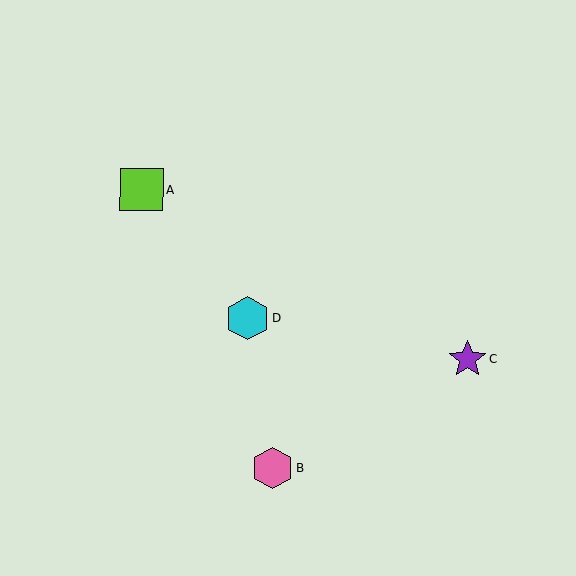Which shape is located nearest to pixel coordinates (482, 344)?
The purple star (labeled C) at (467, 359) is nearest to that location.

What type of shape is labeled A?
Shape A is a lime square.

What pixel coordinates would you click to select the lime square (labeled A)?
Click at (141, 190) to select the lime square A.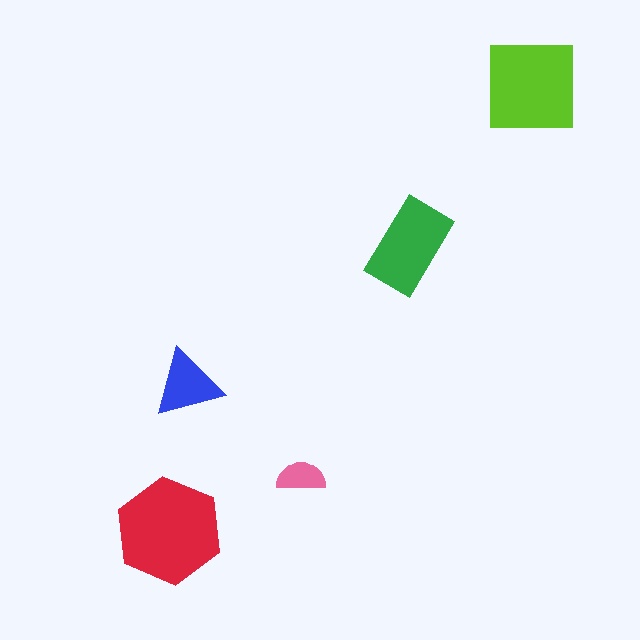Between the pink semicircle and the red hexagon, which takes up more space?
The red hexagon.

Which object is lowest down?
The red hexagon is bottommost.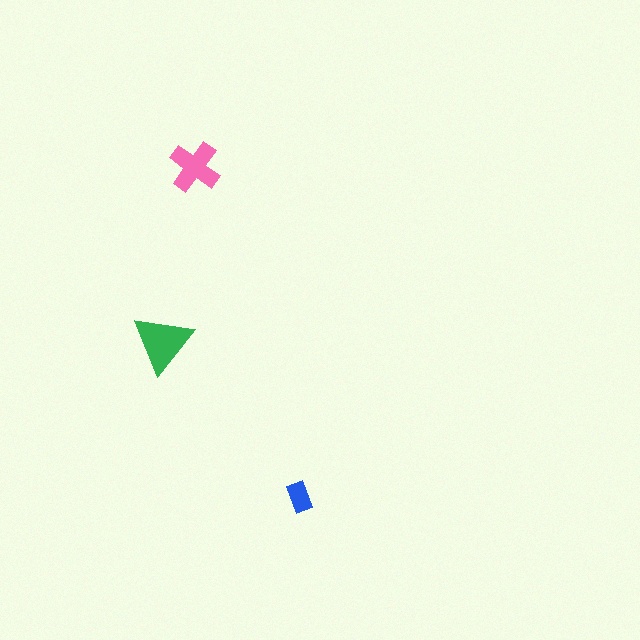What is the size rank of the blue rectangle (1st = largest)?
3rd.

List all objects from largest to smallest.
The green triangle, the pink cross, the blue rectangle.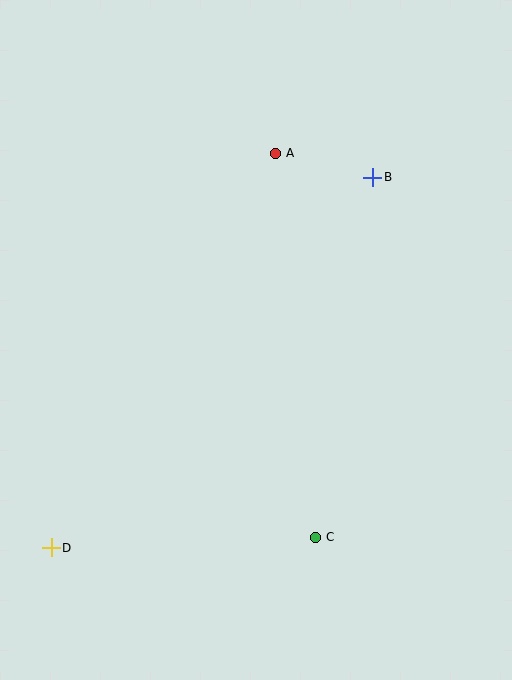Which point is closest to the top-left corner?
Point A is closest to the top-left corner.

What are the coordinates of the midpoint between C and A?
The midpoint between C and A is at (295, 345).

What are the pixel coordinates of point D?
Point D is at (51, 548).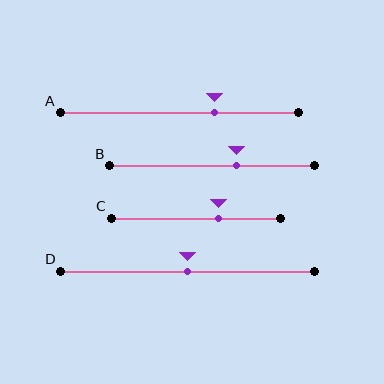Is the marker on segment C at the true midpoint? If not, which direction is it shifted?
No, the marker on segment C is shifted to the right by about 13% of the segment length.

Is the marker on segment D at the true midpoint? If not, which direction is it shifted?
Yes, the marker on segment D is at the true midpoint.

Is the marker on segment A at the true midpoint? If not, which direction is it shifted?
No, the marker on segment A is shifted to the right by about 15% of the segment length.